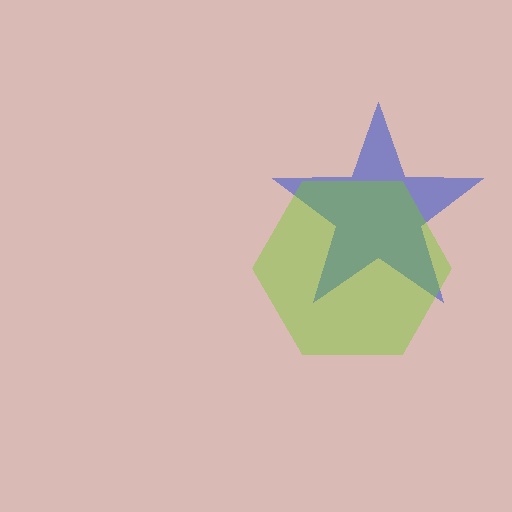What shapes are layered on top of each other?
The layered shapes are: a blue star, a lime hexagon.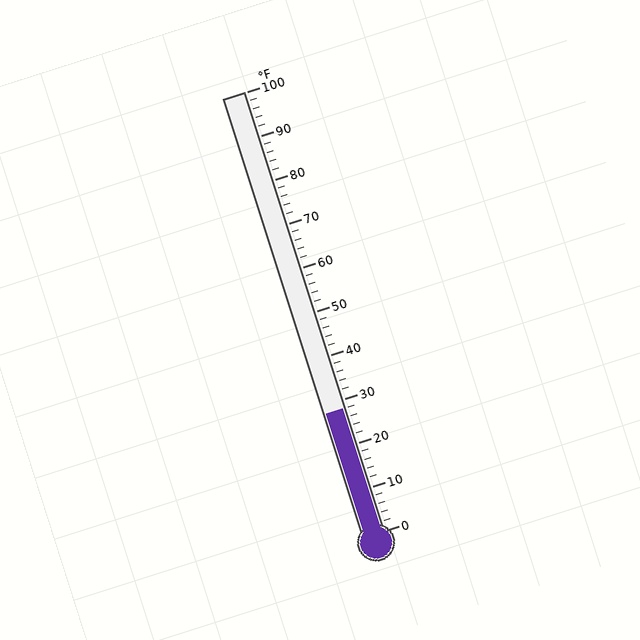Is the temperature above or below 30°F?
The temperature is below 30°F.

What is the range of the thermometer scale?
The thermometer scale ranges from 0°F to 100°F.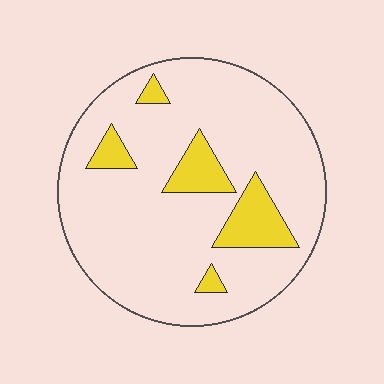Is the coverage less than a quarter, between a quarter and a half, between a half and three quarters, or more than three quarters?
Less than a quarter.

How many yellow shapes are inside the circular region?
5.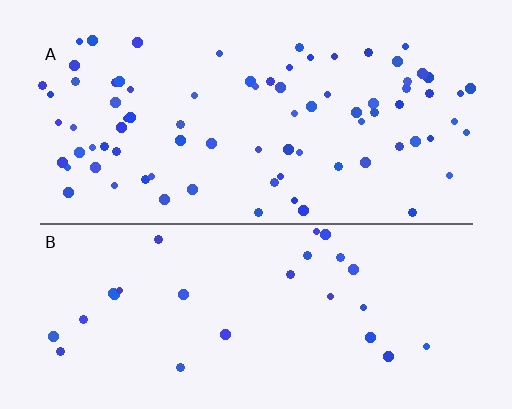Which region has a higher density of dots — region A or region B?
A (the top).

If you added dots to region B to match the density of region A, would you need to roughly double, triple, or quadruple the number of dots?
Approximately triple.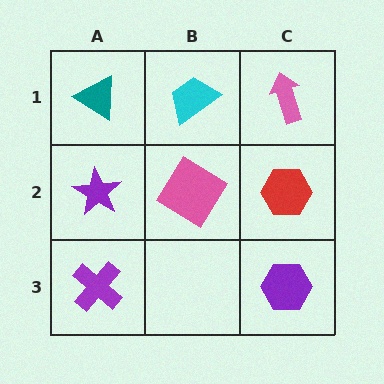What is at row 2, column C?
A red hexagon.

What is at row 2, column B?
A pink diamond.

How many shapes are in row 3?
2 shapes.